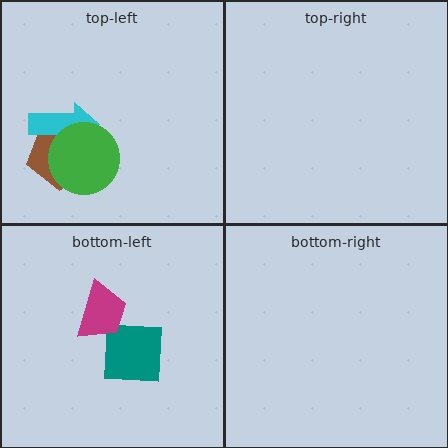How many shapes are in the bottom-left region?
2.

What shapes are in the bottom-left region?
The teal square, the magenta trapezoid.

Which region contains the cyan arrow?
The top-left region.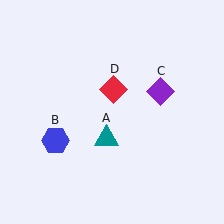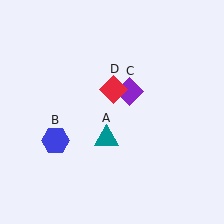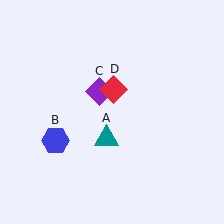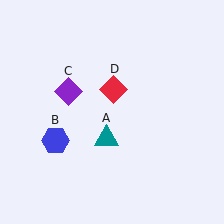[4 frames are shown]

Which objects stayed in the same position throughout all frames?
Teal triangle (object A) and blue hexagon (object B) and red diamond (object D) remained stationary.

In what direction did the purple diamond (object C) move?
The purple diamond (object C) moved left.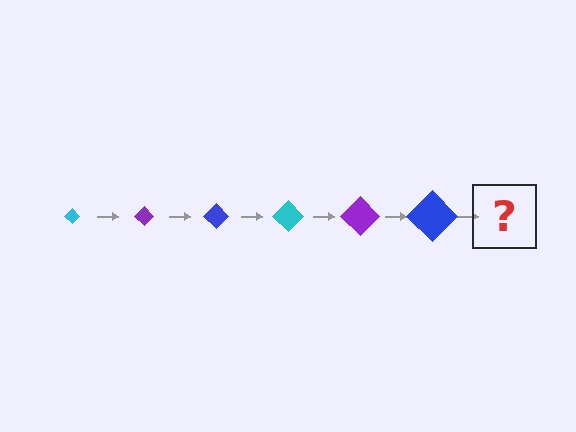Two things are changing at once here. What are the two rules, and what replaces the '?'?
The two rules are that the diamond grows larger each step and the color cycles through cyan, purple, and blue. The '?' should be a cyan diamond, larger than the previous one.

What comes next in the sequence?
The next element should be a cyan diamond, larger than the previous one.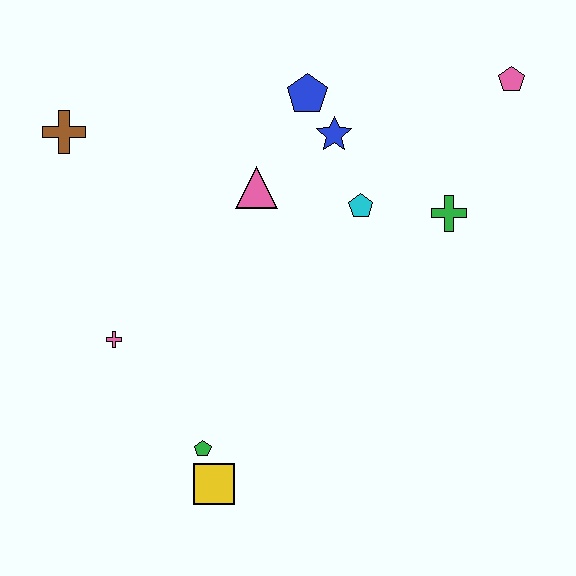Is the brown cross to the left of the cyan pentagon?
Yes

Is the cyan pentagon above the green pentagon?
Yes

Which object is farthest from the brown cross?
The pink pentagon is farthest from the brown cross.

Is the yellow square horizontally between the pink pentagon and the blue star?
No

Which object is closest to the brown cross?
The pink triangle is closest to the brown cross.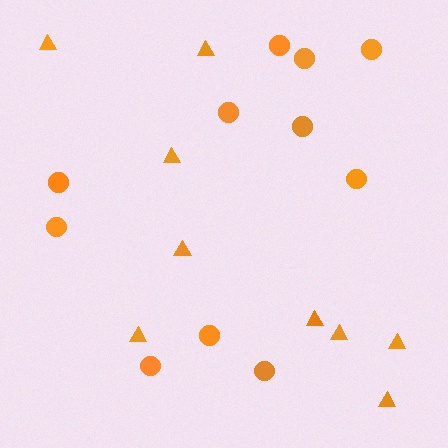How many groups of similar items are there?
There are 2 groups: one group of circles (11) and one group of triangles (9).